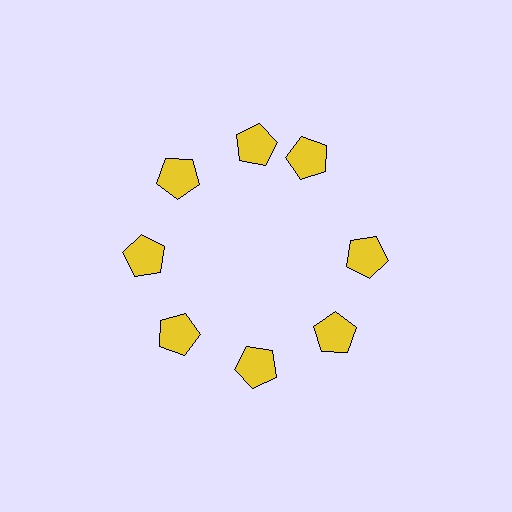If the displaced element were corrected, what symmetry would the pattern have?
It would have 8-fold rotational symmetry — the pattern would map onto itself every 45 degrees.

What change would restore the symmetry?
The symmetry would be restored by rotating it back into even spacing with its neighbors so that all 8 pentagons sit at equal angles and equal distance from the center.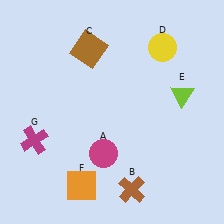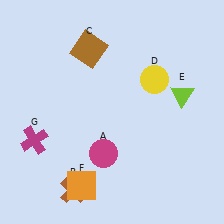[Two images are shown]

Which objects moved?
The objects that moved are: the brown cross (B), the yellow circle (D).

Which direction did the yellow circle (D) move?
The yellow circle (D) moved down.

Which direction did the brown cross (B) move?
The brown cross (B) moved left.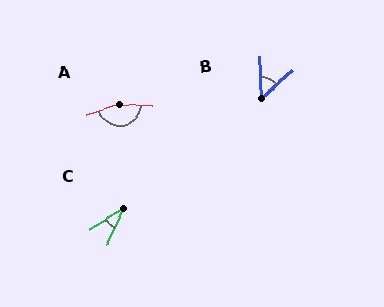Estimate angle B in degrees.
Approximately 49 degrees.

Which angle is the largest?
A, at approximately 160 degrees.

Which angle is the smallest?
C, at approximately 32 degrees.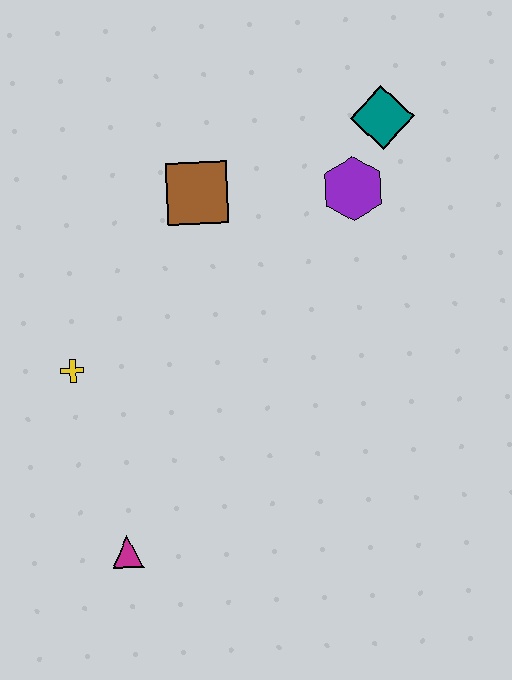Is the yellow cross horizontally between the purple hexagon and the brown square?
No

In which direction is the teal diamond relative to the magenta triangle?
The teal diamond is above the magenta triangle.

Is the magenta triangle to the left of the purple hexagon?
Yes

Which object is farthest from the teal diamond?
The magenta triangle is farthest from the teal diamond.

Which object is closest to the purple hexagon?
The teal diamond is closest to the purple hexagon.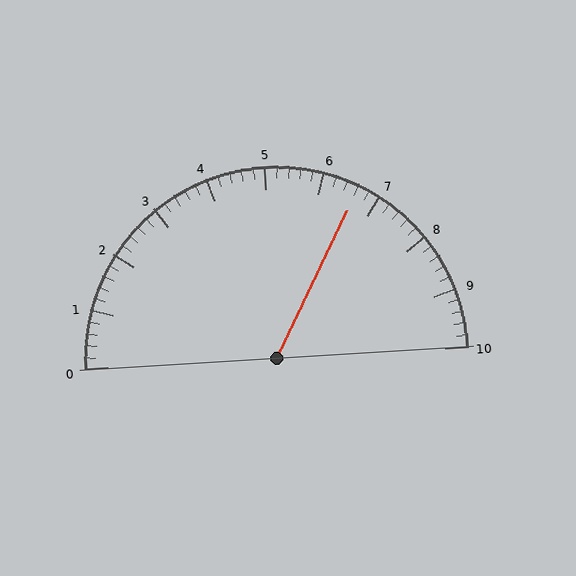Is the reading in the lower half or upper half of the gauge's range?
The reading is in the upper half of the range (0 to 10).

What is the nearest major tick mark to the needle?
The nearest major tick mark is 7.